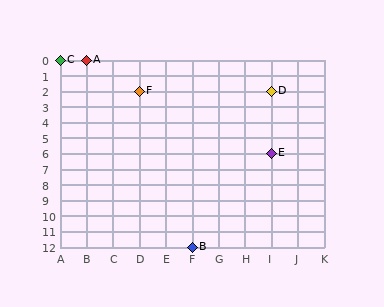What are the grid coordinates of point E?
Point E is at grid coordinates (I, 6).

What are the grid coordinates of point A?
Point A is at grid coordinates (B, 0).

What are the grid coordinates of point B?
Point B is at grid coordinates (F, 12).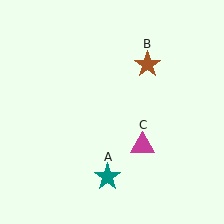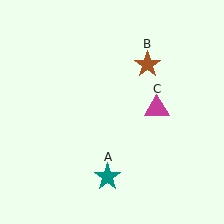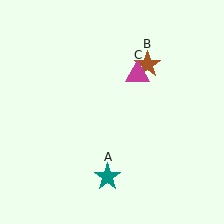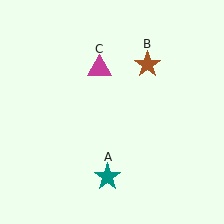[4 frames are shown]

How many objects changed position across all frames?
1 object changed position: magenta triangle (object C).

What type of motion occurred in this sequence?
The magenta triangle (object C) rotated counterclockwise around the center of the scene.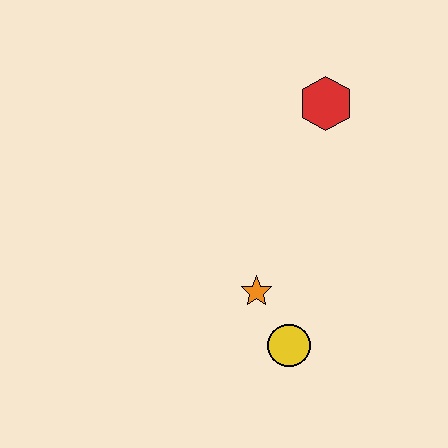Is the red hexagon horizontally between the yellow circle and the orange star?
No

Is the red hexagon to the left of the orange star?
No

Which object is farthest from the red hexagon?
The yellow circle is farthest from the red hexagon.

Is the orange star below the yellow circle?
No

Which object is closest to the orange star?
The yellow circle is closest to the orange star.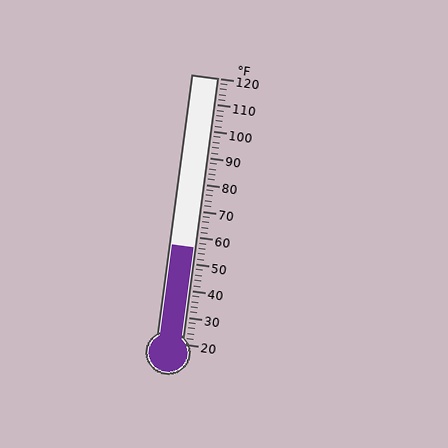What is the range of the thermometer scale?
The thermometer scale ranges from 20°F to 120°F.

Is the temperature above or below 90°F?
The temperature is below 90°F.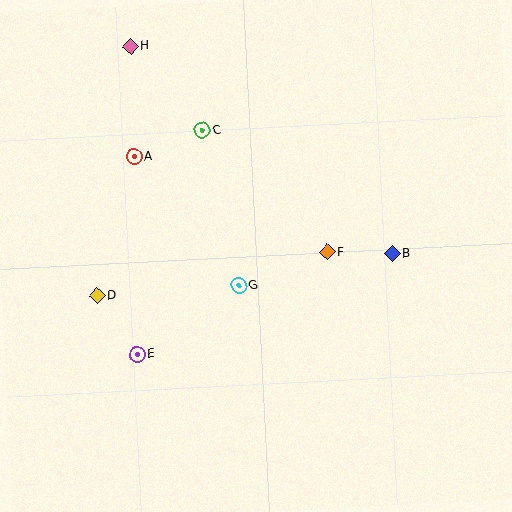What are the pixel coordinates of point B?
Point B is at (392, 254).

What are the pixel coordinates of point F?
Point F is at (327, 252).